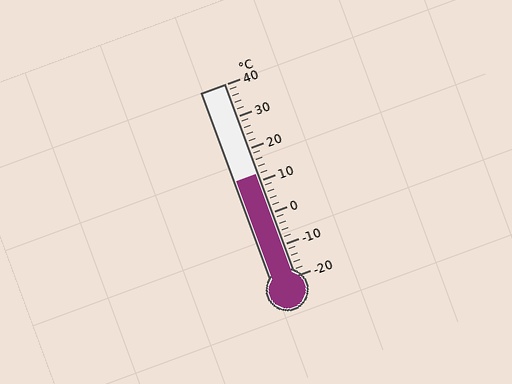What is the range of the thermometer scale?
The thermometer scale ranges from -20°C to 40°C.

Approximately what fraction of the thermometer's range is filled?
The thermometer is filled to approximately 55% of its range.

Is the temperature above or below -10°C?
The temperature is above -10°C.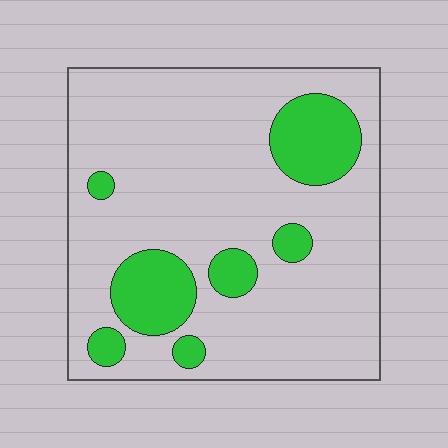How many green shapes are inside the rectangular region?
7.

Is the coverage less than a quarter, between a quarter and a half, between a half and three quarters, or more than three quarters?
Less than a quarter.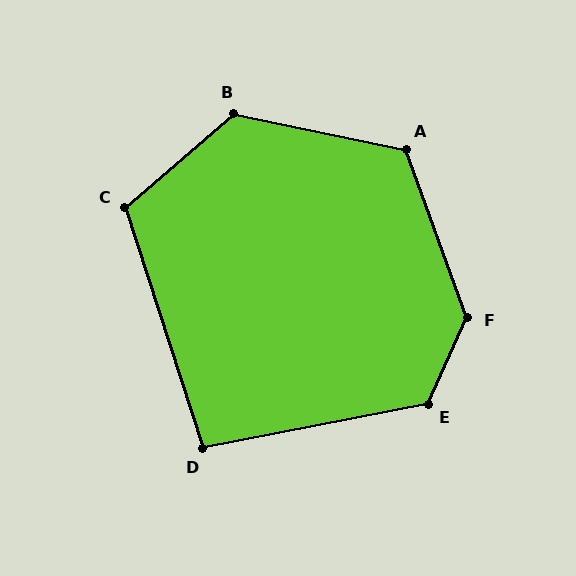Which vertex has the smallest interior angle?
D, at approximately 97 degrees.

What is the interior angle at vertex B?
Approximately 128 degrees (obtuse).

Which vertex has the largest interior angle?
F, at approximately 135 degrees.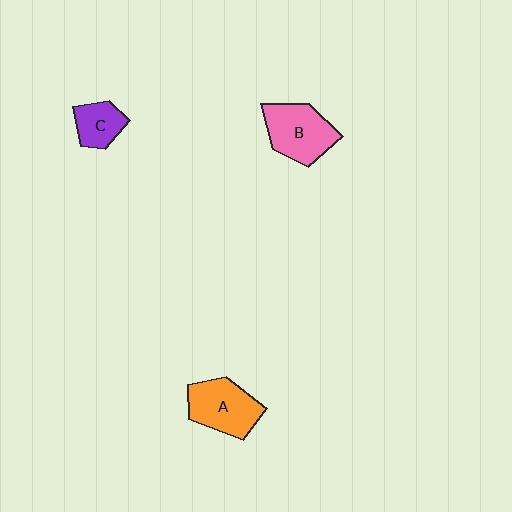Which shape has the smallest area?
Shape C (purple).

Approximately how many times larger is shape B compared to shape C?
Approximately 1.7 times.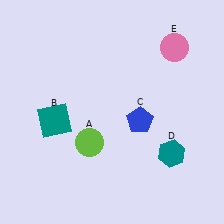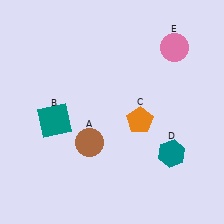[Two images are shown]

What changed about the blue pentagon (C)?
In Image 1, C is blue. In Image 2, it changed to orange.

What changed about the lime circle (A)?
In Image 1, A is lime. In Image 2, it changed to brown.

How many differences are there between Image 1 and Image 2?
There are 2 differences between the two images.